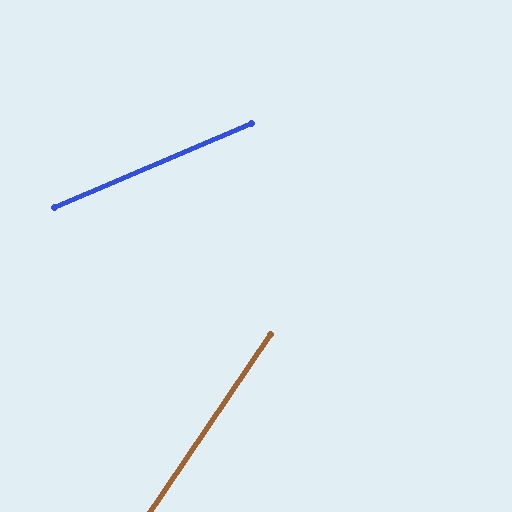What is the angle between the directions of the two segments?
Approximately 33 degrees.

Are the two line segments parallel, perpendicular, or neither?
Neither parallel nor perpendicular — they differ by about 33°.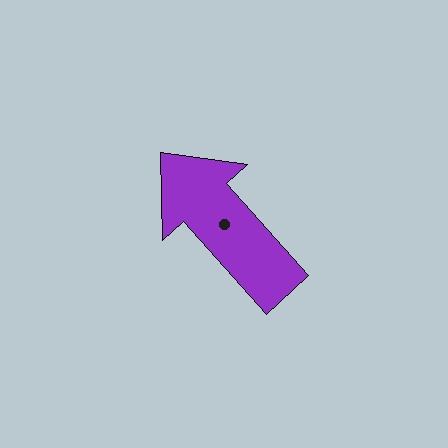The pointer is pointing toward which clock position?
Roughly 11 o'clock.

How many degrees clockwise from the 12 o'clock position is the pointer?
Approximately 318 degrees.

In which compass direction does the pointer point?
Northwest.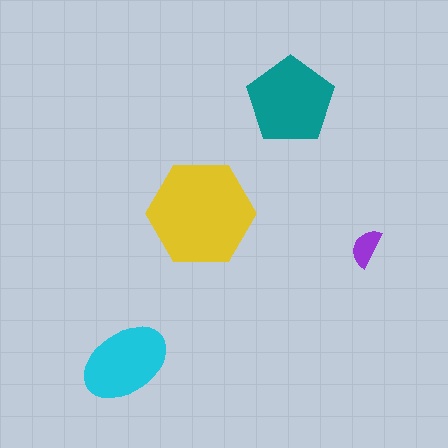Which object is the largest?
The yellow hexagon.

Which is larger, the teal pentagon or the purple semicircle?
The teal pentagon.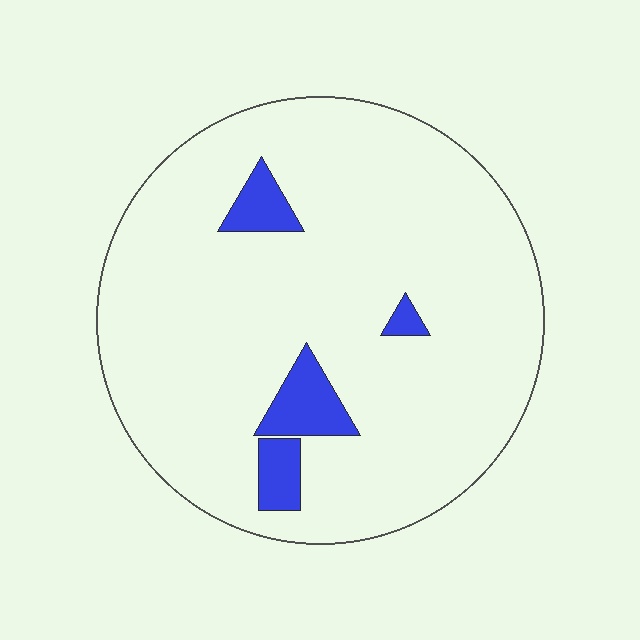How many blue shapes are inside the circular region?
4.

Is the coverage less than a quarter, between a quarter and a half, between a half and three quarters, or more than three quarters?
Less than a quarter.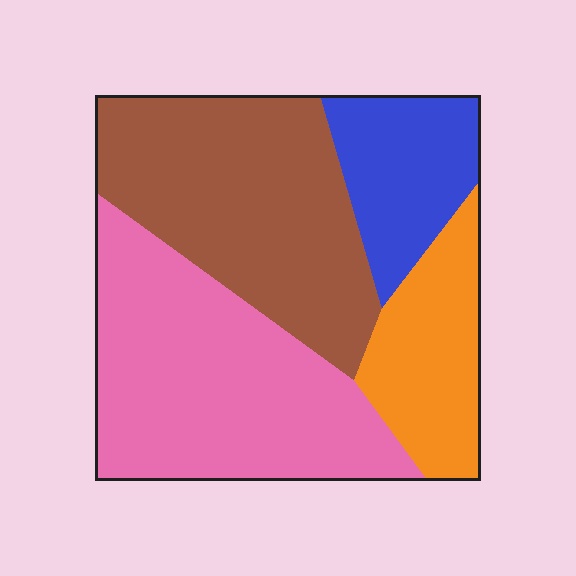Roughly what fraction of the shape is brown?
Brown covers roughly 35% of the shape.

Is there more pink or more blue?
Pink.